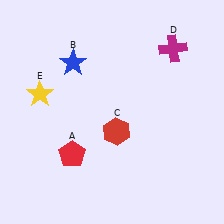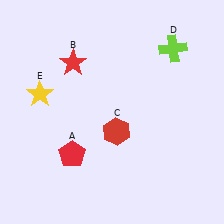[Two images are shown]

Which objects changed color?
B changed from blue to red. D changed from magenta to lime.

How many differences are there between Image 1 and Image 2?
There are 2 differences between the two images.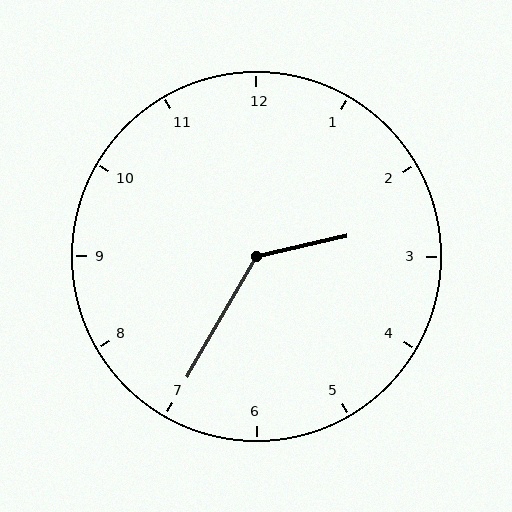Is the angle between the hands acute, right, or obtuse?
It is obtuse.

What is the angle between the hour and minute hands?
Approximately 132 degrees.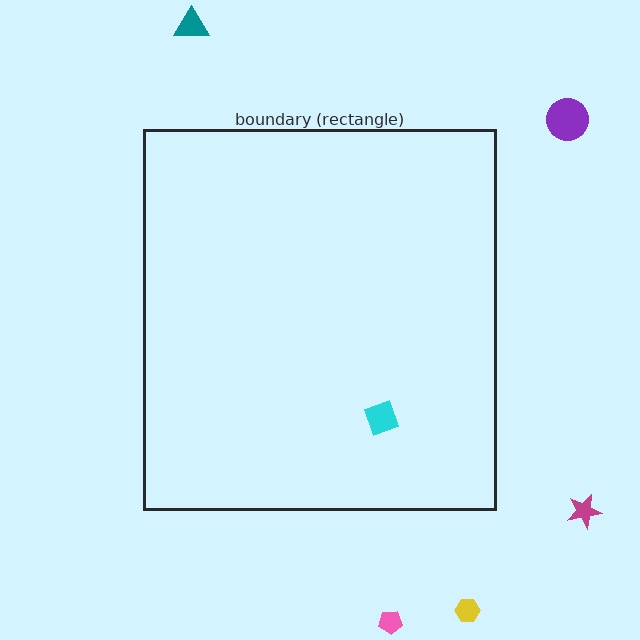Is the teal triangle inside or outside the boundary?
Outside.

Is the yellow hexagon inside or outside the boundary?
Outside.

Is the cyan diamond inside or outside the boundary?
Inside.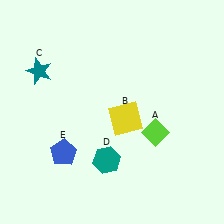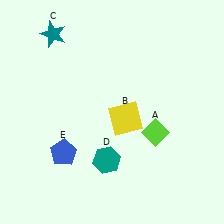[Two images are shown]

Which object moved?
The teal star (C) moved up.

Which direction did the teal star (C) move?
The teal star (C) moved up.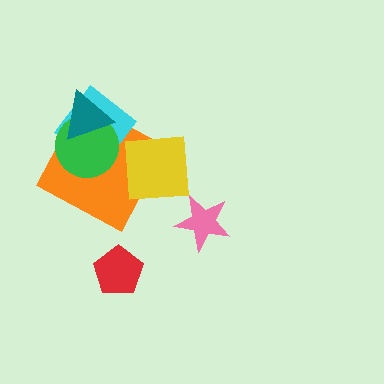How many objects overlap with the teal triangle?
3 objects overlap with the teal triangle.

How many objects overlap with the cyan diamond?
3 objects overlap with the cyan diamond.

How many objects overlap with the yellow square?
1 object overlaps with the yellow square.